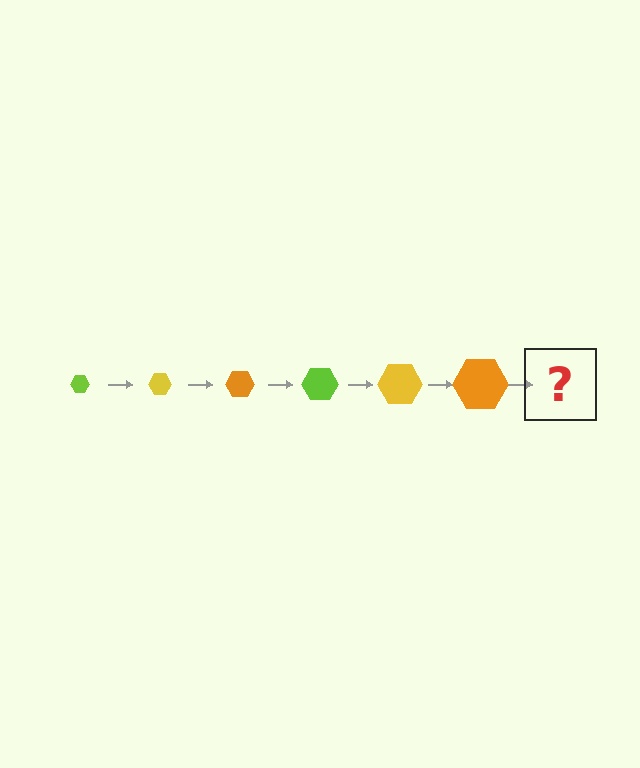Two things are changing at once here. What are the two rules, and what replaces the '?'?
The two rules are that the hexagon grows larger each step and the color cycles through lime, yellow, and orange. The '?' should be a lime hexagon, larger than the previous one.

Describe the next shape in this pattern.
It should be a lime hexagon, larger than the previous one.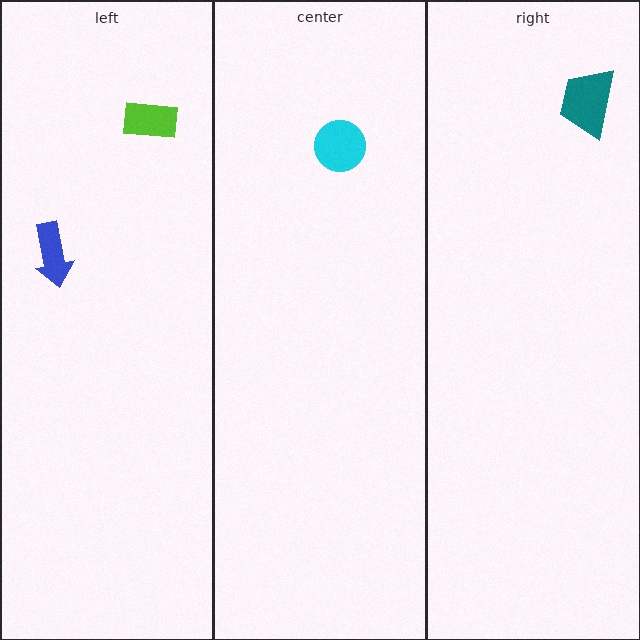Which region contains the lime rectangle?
The left region.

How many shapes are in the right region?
1.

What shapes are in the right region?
The teal trapezoid.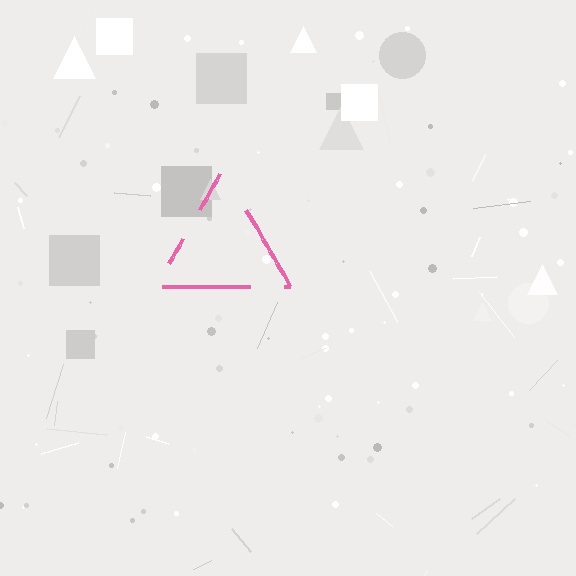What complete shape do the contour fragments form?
The contour fragments form a triangle.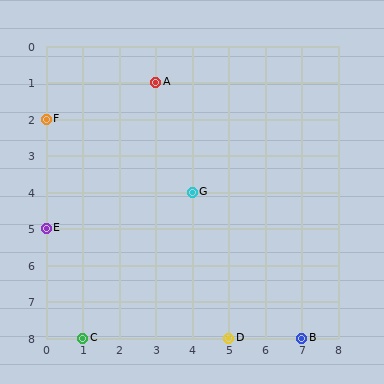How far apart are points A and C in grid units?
Points A and C are 2 columns and 7 rows apart (about 7.3 grid units diagonally).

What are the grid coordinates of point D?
Point D is at grid coordinates (5, 8).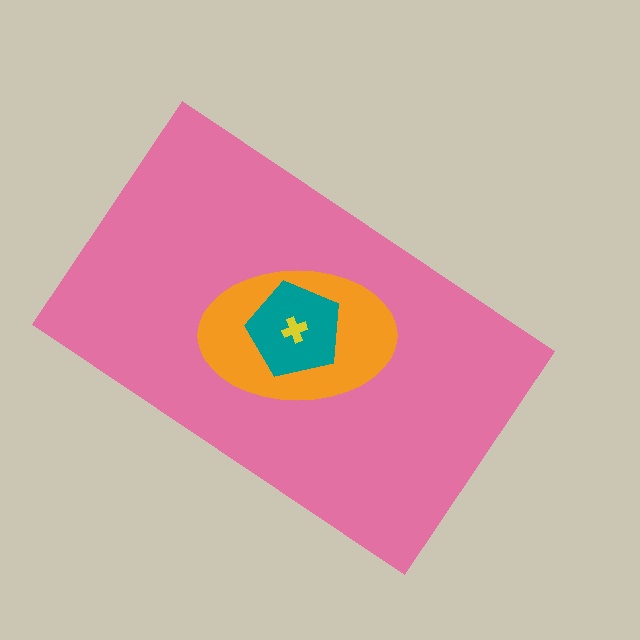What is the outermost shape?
The pink rectangle.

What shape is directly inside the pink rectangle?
The orange ellipse.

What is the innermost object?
The yellow cross.